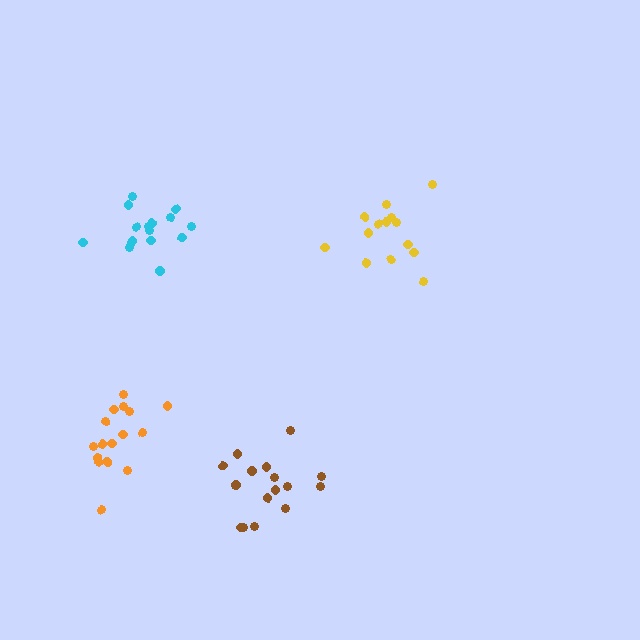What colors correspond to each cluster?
The clusters are colored: cyan, yellow, orange, brown.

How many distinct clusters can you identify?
There are 4 distinct clusters.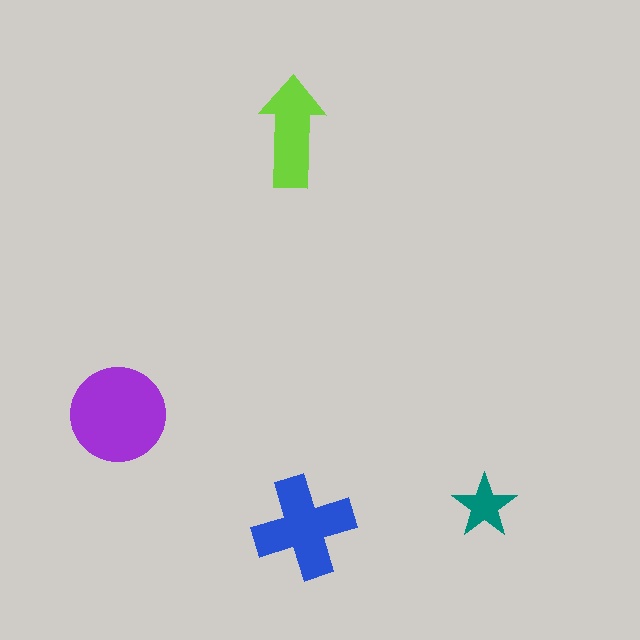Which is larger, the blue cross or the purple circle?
The purple circle.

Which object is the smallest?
The teal star.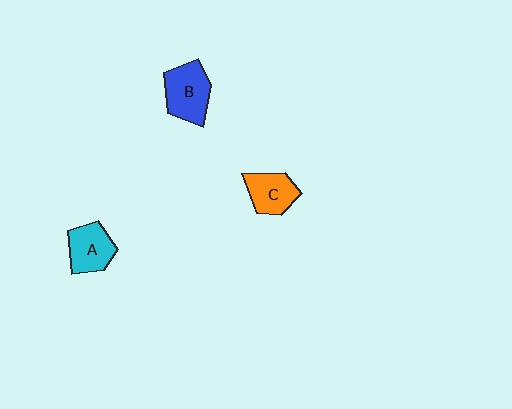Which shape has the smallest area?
Shape C (orange).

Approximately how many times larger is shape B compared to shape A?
Approximately 1.2 times.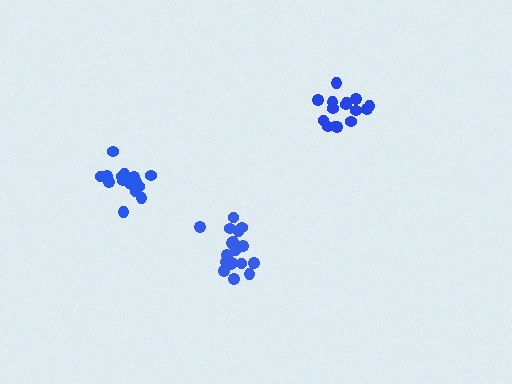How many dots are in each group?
Group 1: 20 dots, Group 2: 17 dots, Group 3: 15 dots (52 total).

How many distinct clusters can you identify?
There are 3 distinct clusters.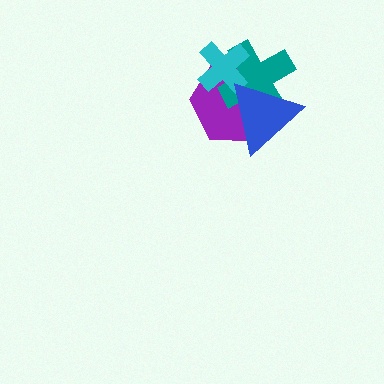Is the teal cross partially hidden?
Yes, it is partially covered by another shape.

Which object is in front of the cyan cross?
The blue triangle is in front of the cyan cross.